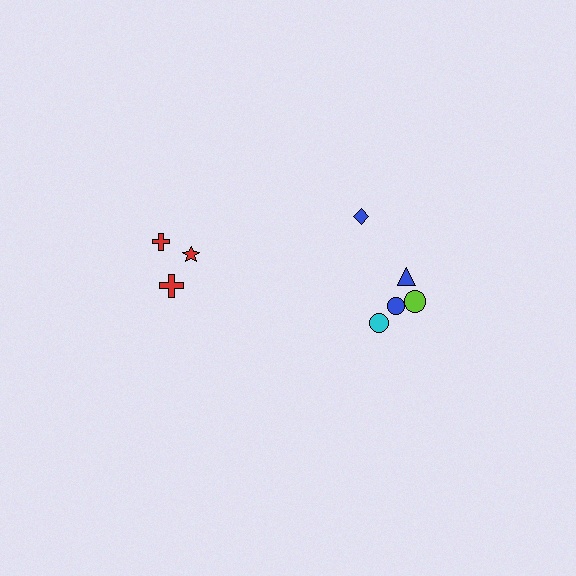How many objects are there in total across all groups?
There are 8 objects.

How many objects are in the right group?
There are 5 objects.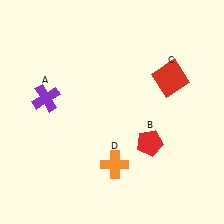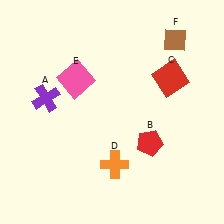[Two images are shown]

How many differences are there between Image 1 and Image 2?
There are 2 differences between the two images.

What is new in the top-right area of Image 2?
A brown diamond (F) was added in the top-right area of Image 2.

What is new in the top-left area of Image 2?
A pink square (E) was added in the top-left area of Image 2.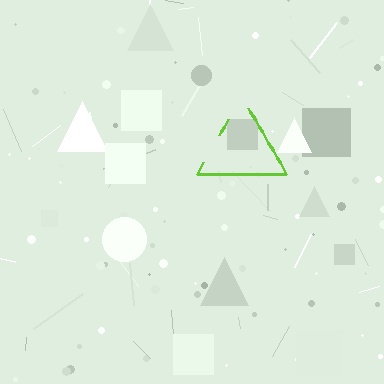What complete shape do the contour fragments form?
The contour fragments form a triangle.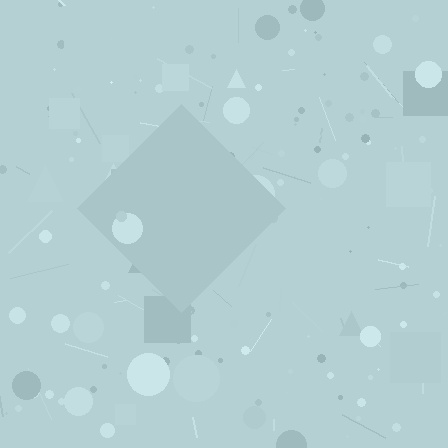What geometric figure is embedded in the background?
A diamond is embedded in the background.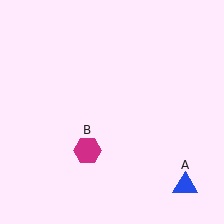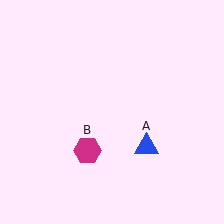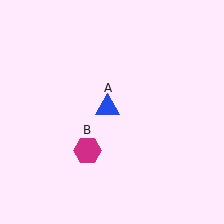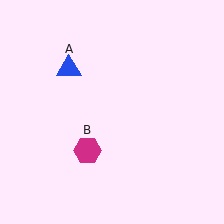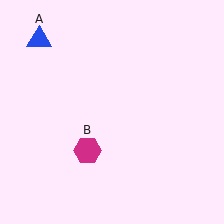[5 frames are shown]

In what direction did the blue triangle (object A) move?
The blue triangle (object A) moved up and to the left.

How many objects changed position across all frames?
1 object changed position: blue triangle (object A).